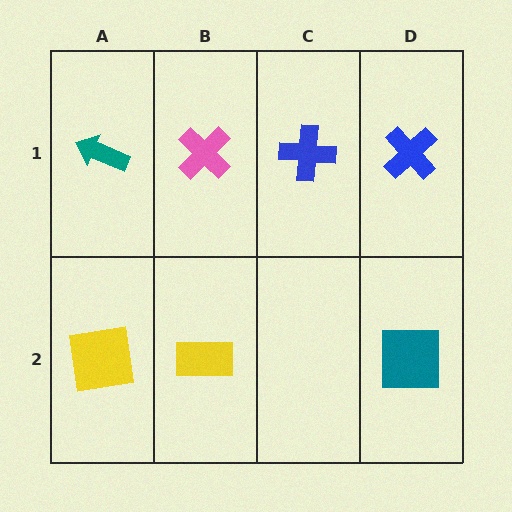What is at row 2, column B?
A yellow rectangle.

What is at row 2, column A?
A yellow square.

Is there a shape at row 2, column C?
No, that cell is empty.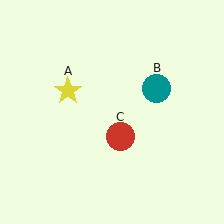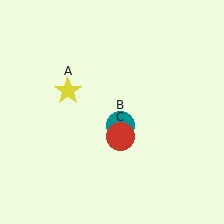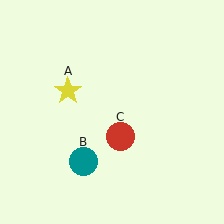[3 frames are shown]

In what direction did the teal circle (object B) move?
The teal circle (object B) moved down and to the left.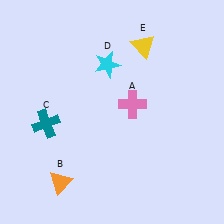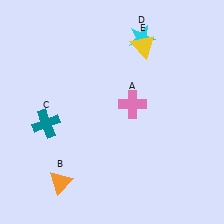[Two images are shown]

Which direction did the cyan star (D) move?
The cyan star (D) moved right.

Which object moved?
The cyan star (D) moved right.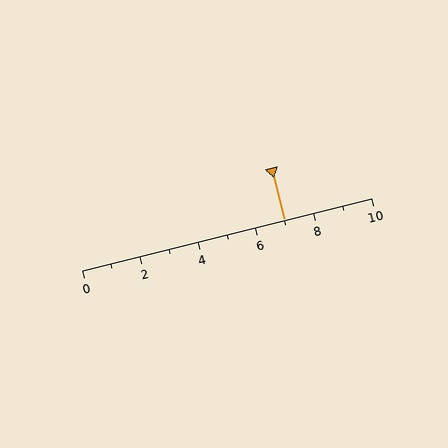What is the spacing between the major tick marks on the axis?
The major ticks are spaced 2 apart.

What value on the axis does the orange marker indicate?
The marker indicates approximately 7.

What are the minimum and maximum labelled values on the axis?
The axis runs from 0 to 10.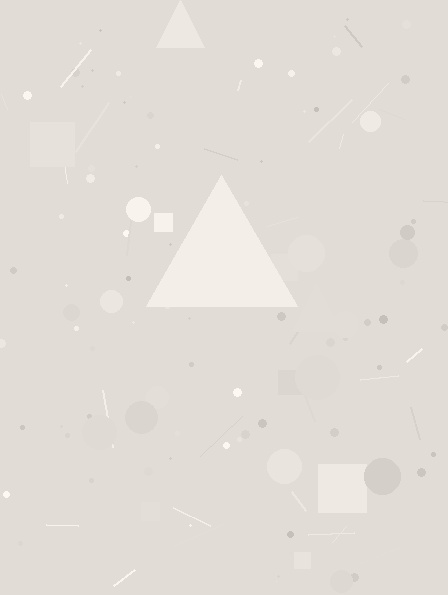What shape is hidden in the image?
A triangle is hidden in the image.